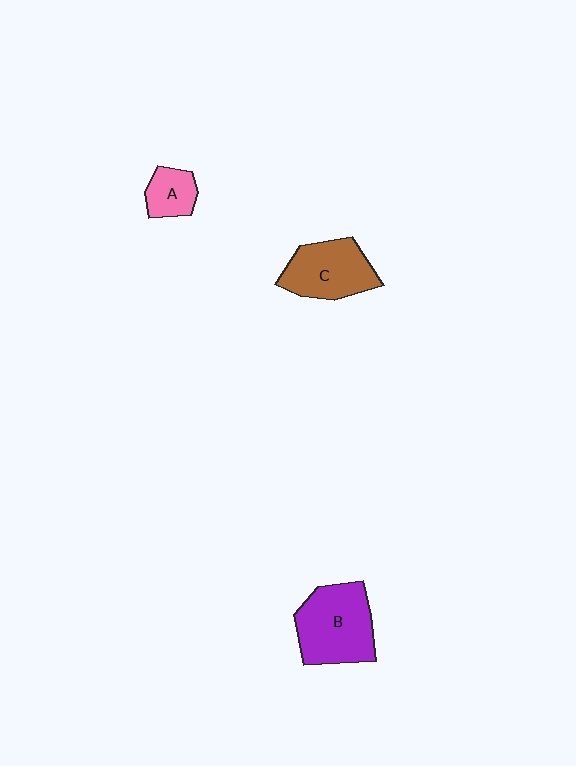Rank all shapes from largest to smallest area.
From largest to smallest: B (purple), C (brown), A (pink).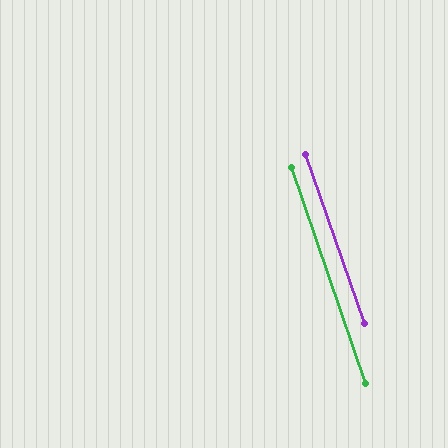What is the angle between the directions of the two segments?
Approximately 0 degrees.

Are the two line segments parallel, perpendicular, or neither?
Parallel — their directions differ by only 0.3°.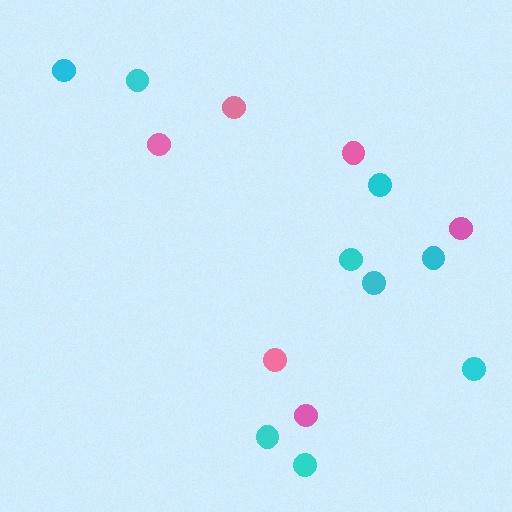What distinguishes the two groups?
There are 2 groups: one group of pink circles (6) and one group of cyan circles (9).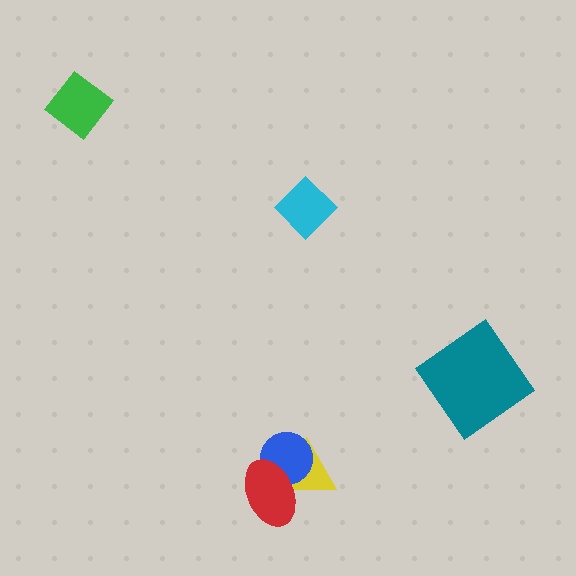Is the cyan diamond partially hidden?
No, no other shape covers it.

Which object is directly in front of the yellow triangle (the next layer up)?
The blue circle is directly in front of the yellow triangle.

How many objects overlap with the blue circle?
2 objects overlap with the blue circle.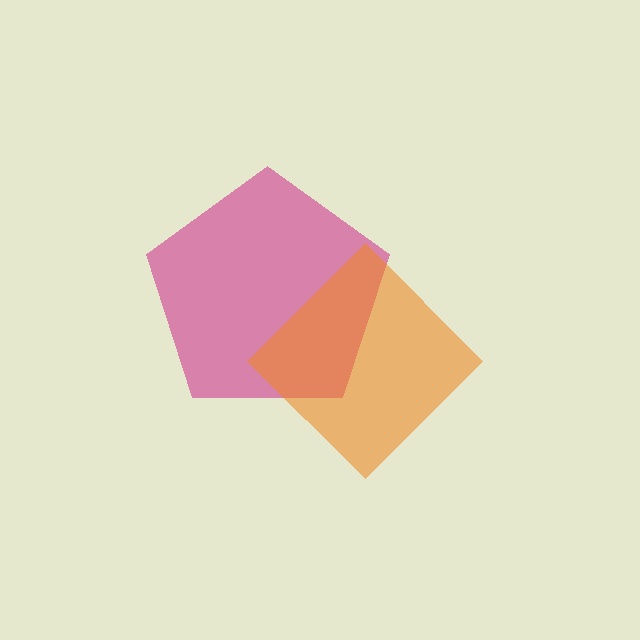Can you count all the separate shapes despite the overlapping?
Yes, there are 2 separate shapes.